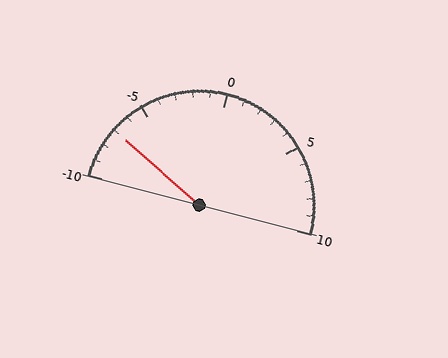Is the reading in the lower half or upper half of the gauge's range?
The reading is in the lower half of the range (-10 to 10).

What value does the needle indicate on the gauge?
The needle indicates approximately -7.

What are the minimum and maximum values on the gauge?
The gauge ranges from -10 to 10.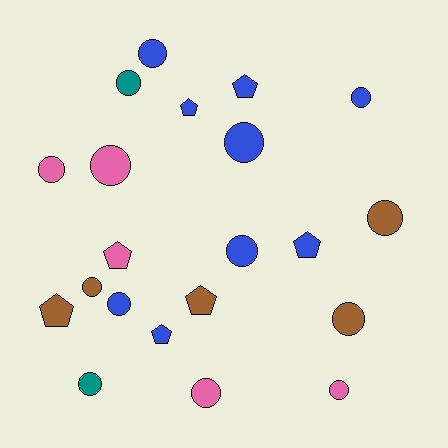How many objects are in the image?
There are 21 objects.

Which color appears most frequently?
Blue, with 9 objects.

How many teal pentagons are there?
There are no teal pentagons.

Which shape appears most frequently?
Circle, with 14 objects.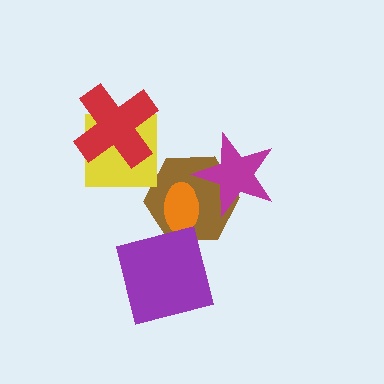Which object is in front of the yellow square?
The red cross is in front of the yellow square.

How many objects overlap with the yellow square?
1 object overlaps with the yellow square.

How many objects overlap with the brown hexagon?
2 objects overlap with the brown hexagon.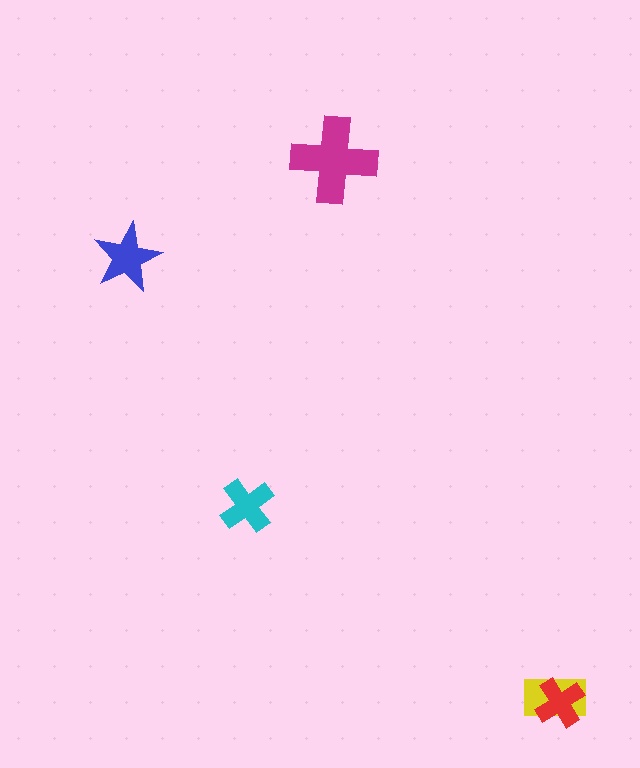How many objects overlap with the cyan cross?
0 objects overlap with the cyan cross.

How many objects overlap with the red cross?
1 object overlaps with the red cross.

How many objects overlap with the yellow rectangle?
1 object overlaps with the yellow rectangle.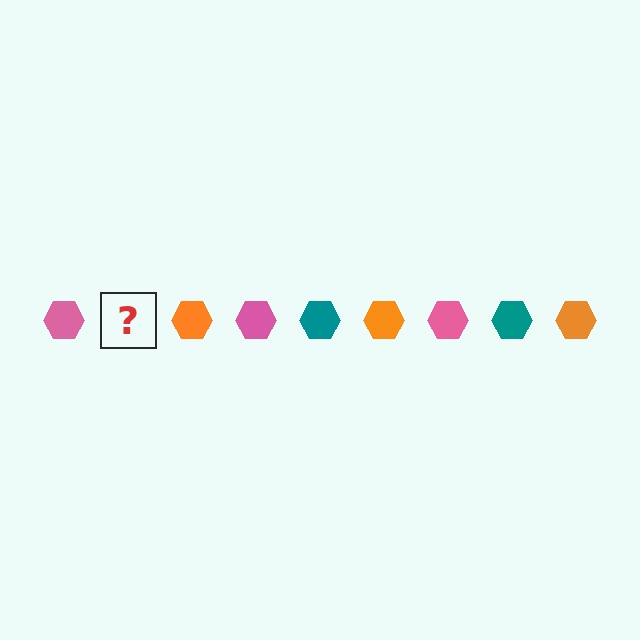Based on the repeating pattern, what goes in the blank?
The blank should be a teal hexagon.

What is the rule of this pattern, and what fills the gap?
The rule is that the pattern cycles through pink, teal, orange hexagons. The gap should be filled with a teal hexagon.